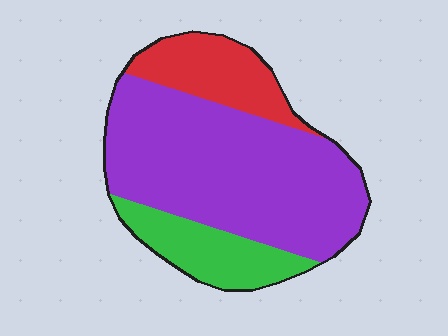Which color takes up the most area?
Purple, at roughly 65%.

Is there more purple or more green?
Purple.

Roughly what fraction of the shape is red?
Red takes up about one sixth (1/6) of the shape.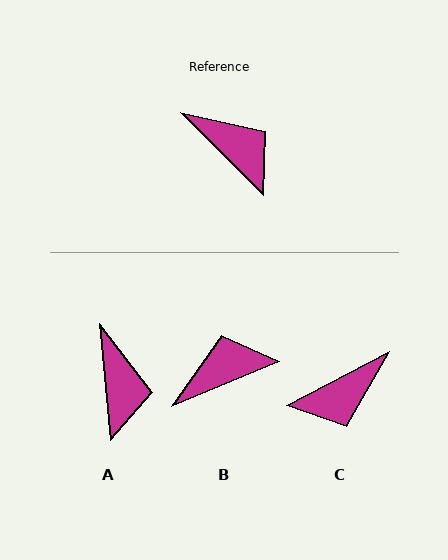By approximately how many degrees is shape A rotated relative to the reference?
Approximately 39 degrees clockwise.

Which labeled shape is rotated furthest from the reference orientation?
C, about 107 degrees away.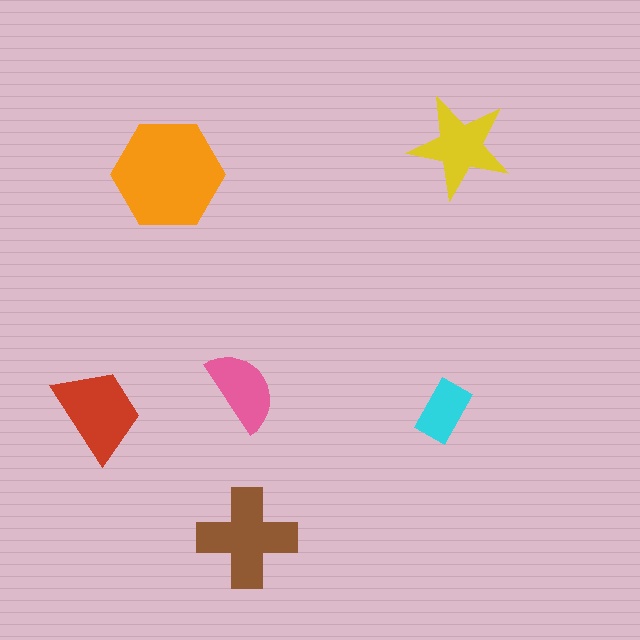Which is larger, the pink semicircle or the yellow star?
The yellow star.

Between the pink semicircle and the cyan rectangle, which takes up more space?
The pink semicircle.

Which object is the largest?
The orange hexagon.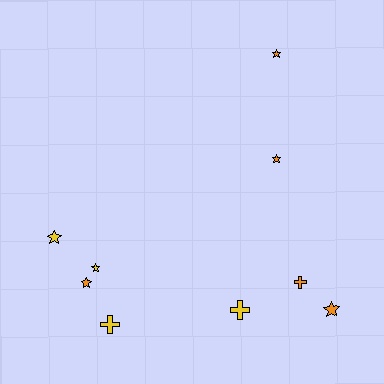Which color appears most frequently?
Orange, with 5 objects.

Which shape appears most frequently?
Star, with 6 objects.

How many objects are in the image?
There are 9 objects.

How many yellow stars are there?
There are 2 yellow stars.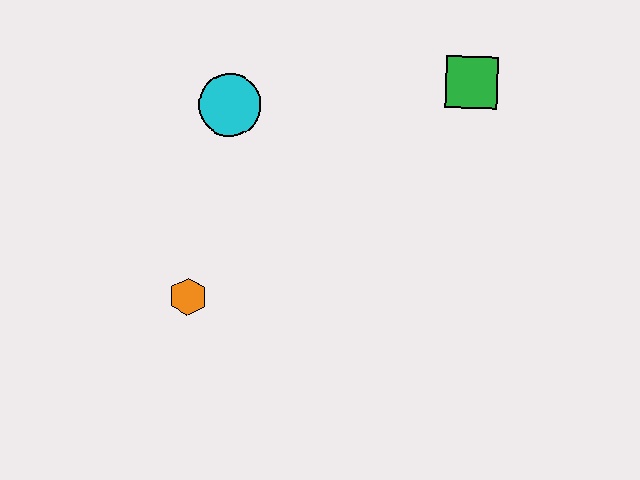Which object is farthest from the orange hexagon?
The green square is farthest from the orange hexagon.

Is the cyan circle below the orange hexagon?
No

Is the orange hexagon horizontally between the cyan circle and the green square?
No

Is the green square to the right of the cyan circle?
Yes